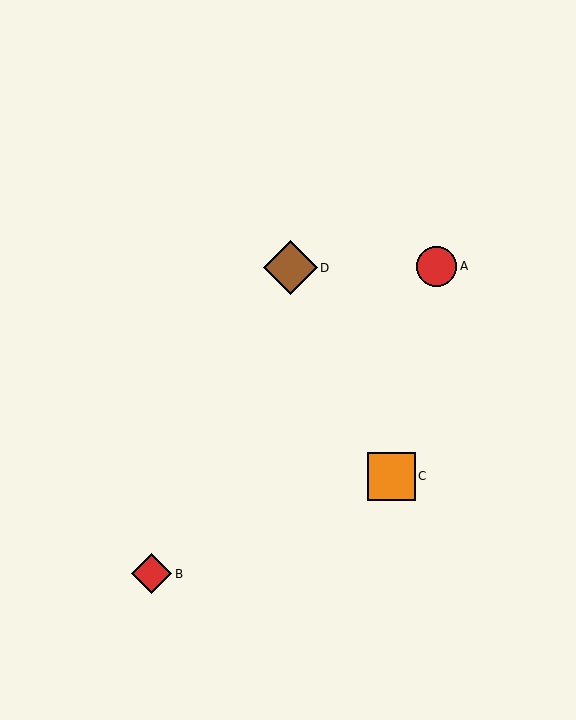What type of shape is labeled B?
Shape B is a red diamond.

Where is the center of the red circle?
The center of the red circle is at (437, 266).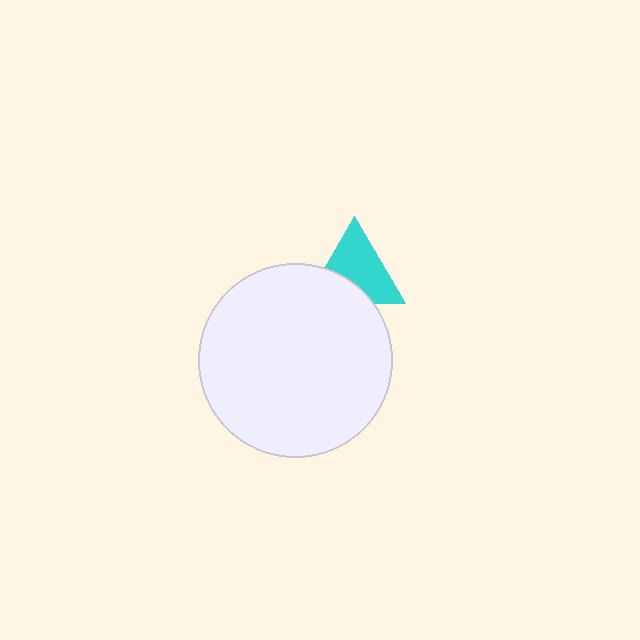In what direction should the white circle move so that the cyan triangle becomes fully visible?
The white circle should move down. That is the shortest direction to clear the overlap and leave the cyan triangle fully visible.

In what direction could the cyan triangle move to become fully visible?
The cyan triangle could move up. That would shift it out from behind the white circle entirely.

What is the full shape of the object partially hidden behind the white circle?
The partially hidden object is a cyan triangle.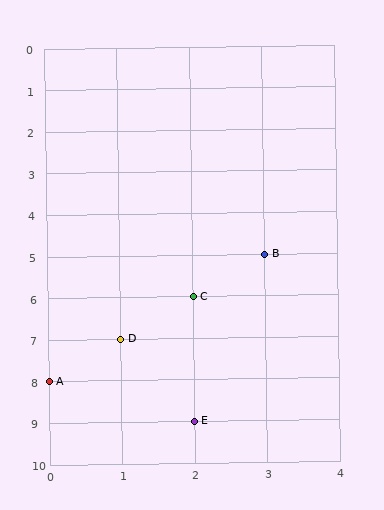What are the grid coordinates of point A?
Point A is at grid coordinates (0, 8).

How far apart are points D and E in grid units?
Points D and E are 1 column and 2 rows apart (about 2.2 grid units diagonally).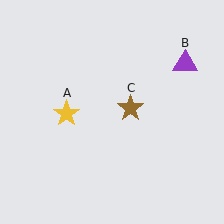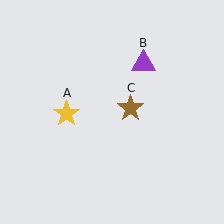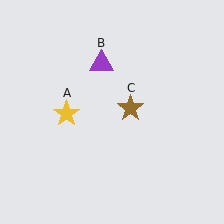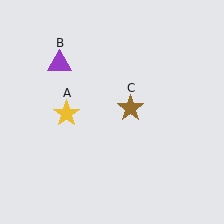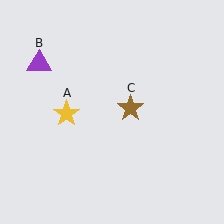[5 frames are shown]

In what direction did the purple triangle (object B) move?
The purple triangle (object B) moved left.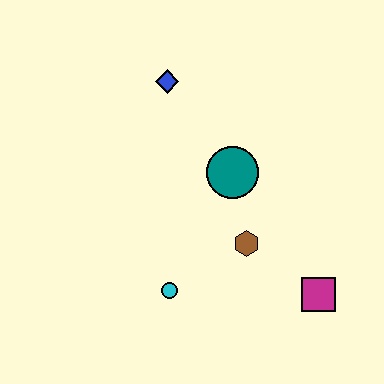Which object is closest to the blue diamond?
The teal circle is closest to the blue diamond.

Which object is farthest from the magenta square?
The blue diamond is farthest from the magenta square.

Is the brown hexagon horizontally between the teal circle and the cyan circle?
No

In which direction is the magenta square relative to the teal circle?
The magenta square is below the teal circle.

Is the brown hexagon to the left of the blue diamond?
No